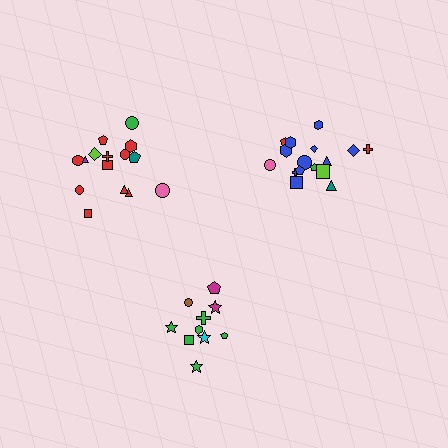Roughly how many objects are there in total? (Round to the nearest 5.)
Roughly 45 objects in total.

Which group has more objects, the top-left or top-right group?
The top-right group.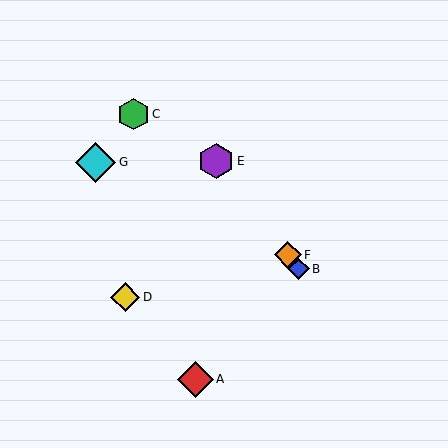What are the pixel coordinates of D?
Object D is at (125, 297).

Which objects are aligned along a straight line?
Objects B, E, F are aligned along a straight line.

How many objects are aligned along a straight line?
3 objects (B, E, F) are aligned along a straight line.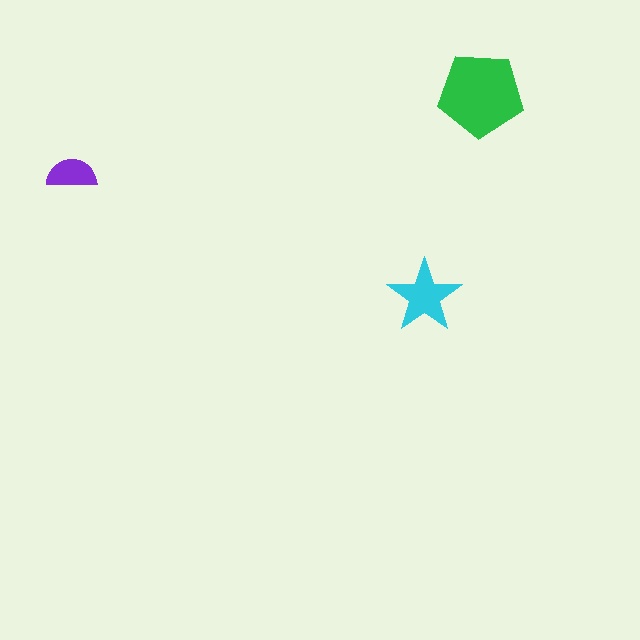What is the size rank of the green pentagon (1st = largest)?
1st.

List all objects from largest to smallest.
The green pentagon, the cyan star, the purple semicircle.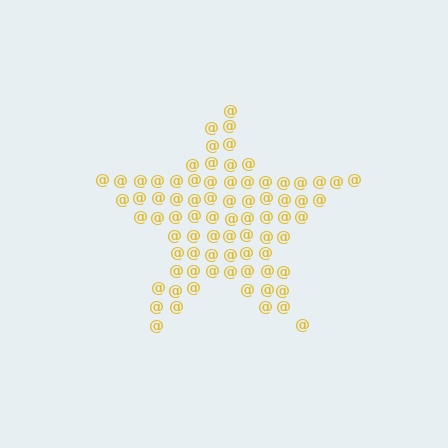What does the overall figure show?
The overall figure shows a star.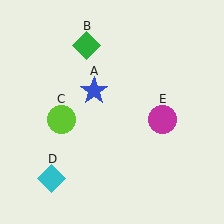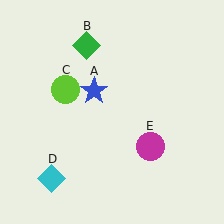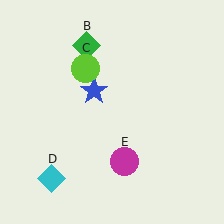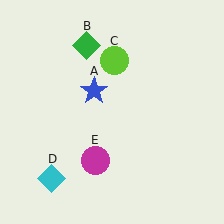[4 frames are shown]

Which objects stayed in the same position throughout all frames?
Blue star (object A) and green diamond (object B) and cyan diamond (object D) remained stationary.